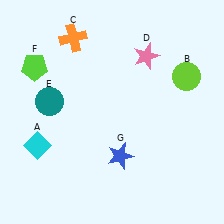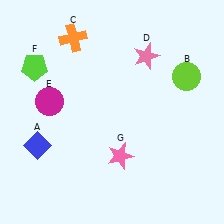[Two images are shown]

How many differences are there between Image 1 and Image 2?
There are 3 differences between the two images.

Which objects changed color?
A changed from cyan to blue. E changed from teal to magenta. G changed from blue to pink.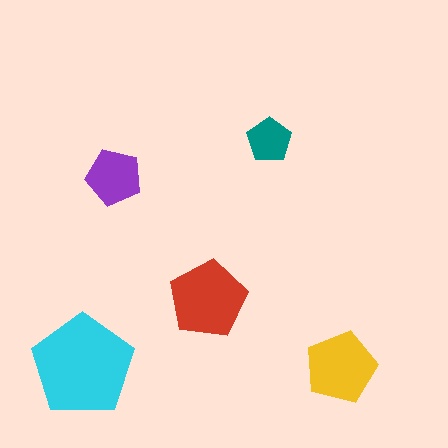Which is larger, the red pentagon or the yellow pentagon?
The red one.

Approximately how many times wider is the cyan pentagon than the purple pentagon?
About 2 times wider.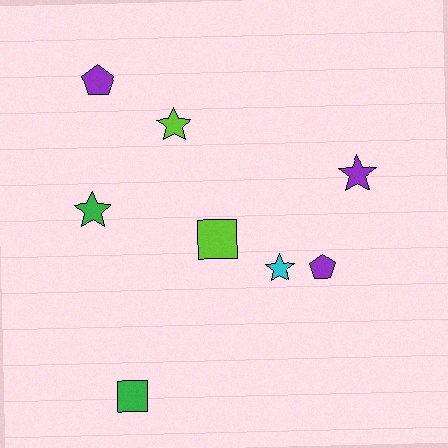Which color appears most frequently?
Purple, with 3 objects.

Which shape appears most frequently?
Star, with 4 objects.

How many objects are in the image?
There are 8 objects.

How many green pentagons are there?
There are no green pentagons.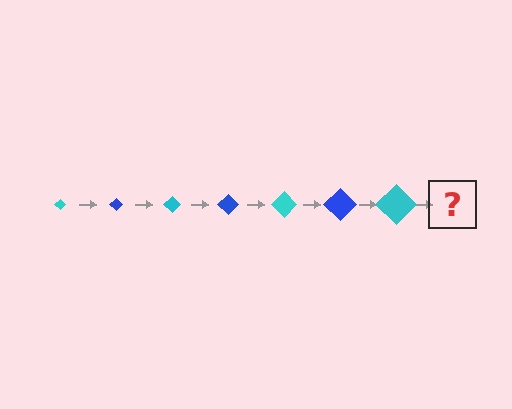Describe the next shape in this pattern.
It should be a blue diamond, larger than the previous one.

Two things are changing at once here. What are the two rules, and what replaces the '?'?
The two rules are that the diamond grows larger each step and the color cycles through cyan and blue. The '?' should be a blue diamond, larger than the previous one.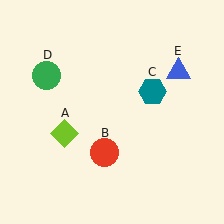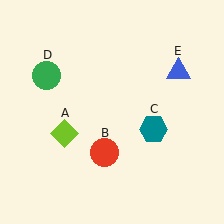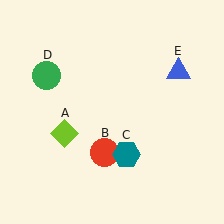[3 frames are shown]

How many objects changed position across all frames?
1 object changed position: teal hexagon (object C).